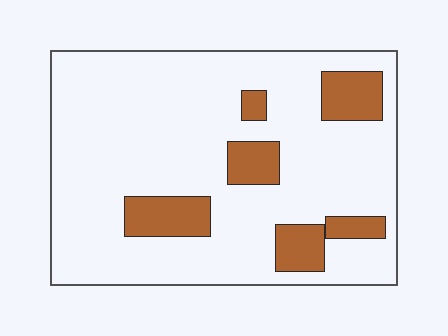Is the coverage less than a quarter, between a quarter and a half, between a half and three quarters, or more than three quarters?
Less than a quarter.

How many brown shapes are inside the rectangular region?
6.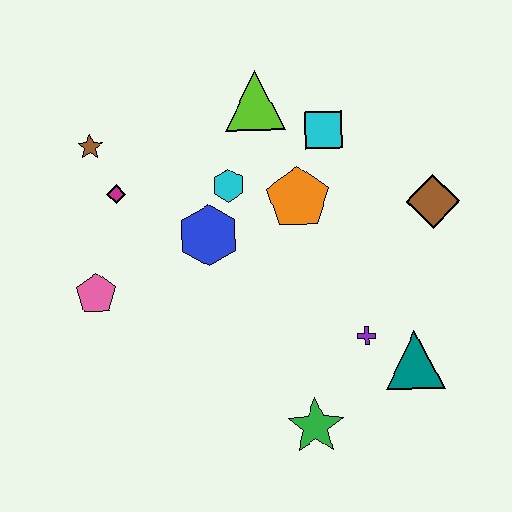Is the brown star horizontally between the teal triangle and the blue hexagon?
No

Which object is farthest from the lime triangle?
The green star is farthest from the lime triangle.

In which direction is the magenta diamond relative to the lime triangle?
The magenta diamond is to the left of the lime triangle.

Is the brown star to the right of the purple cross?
No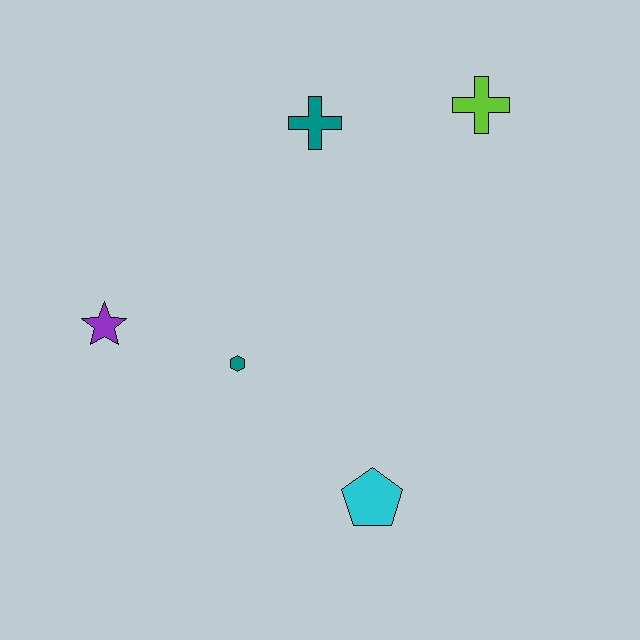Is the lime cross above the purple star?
Yes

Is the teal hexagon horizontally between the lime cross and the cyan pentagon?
No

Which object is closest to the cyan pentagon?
The teal hexagon is closest to the cyan pentagon.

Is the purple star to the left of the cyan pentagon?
Yes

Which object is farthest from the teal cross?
The cyan pentagon is farthest from the teal cross.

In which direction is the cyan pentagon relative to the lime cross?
The cyan pentagon is below the lime cross.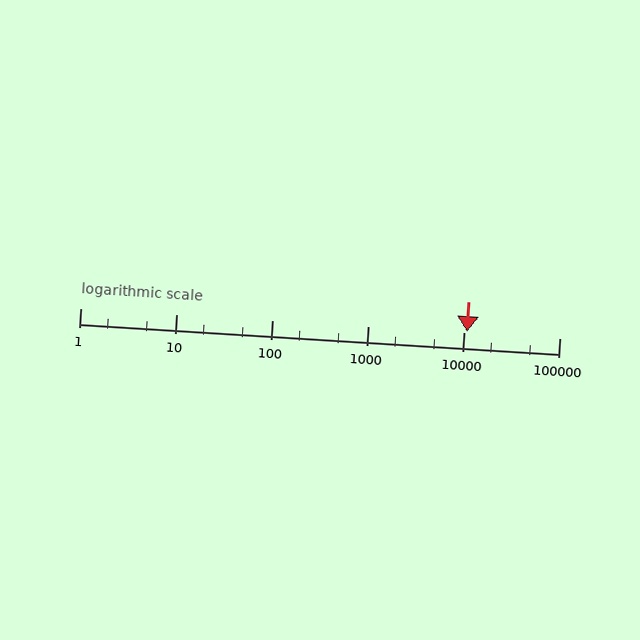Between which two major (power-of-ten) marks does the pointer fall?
The pointer is between 10000 and 100000.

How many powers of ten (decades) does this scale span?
The scale spans 5 decades, from 1 to 100000.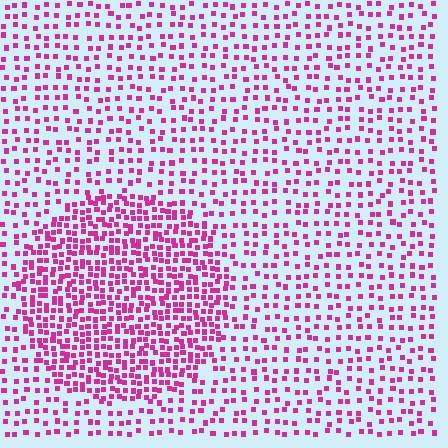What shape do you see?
I see a circle.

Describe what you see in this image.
The image contains small magenta elements arranged at two different densities. A circle-shaped region is visible where the elements are more densely packed than the surrounding area.